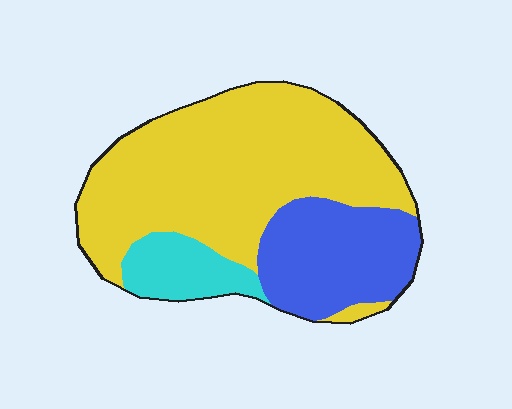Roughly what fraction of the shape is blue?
Blue covers 25% of the shape.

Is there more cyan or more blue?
Blue.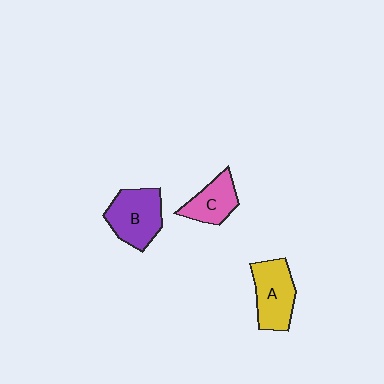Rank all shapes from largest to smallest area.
From largest to smallest: B (purple), A (yellow), C (pink).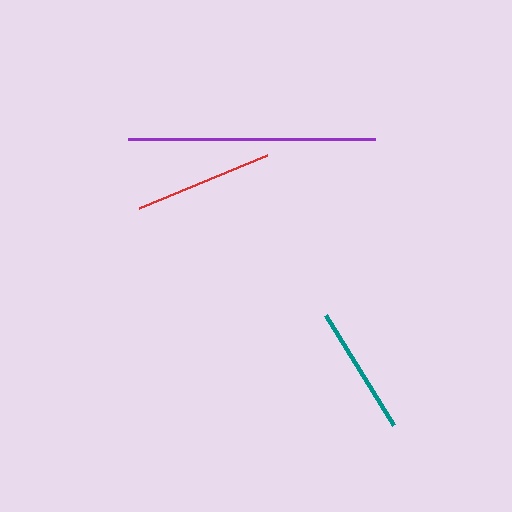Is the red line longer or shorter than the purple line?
The purple line is longer than the red line.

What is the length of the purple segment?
The purple segment is approximately 247 pixels long.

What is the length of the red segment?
The red segment is approximately 139 pixels long.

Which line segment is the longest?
The purple line is the longest at approximately 247 pixels.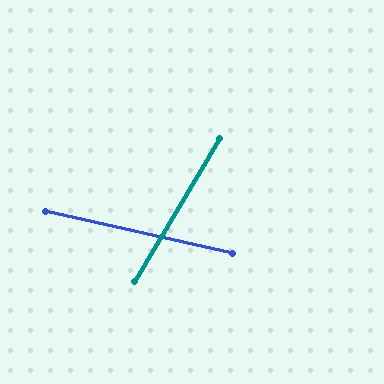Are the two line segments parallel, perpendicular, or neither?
Neither parallel nor perpendicular — they differ by about 72°.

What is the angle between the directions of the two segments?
Approximately 72 degrees.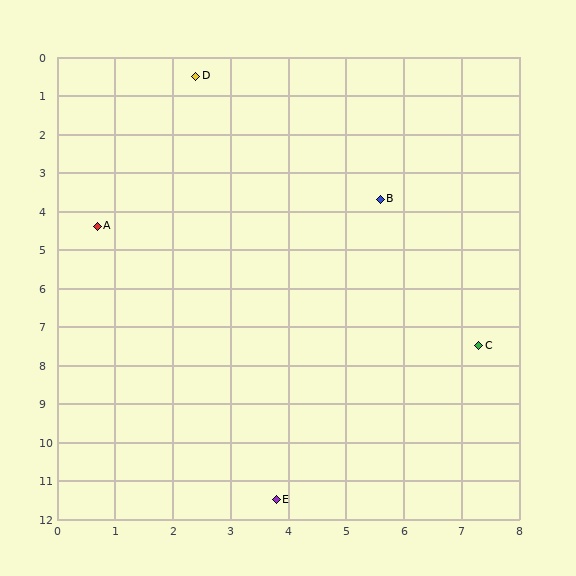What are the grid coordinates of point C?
Point C is at approximately (7.3, 7.5).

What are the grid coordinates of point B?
Point B is at approximately (5.6, 3.7).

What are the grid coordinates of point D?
Point D is at approximately (2.4, 0.5).